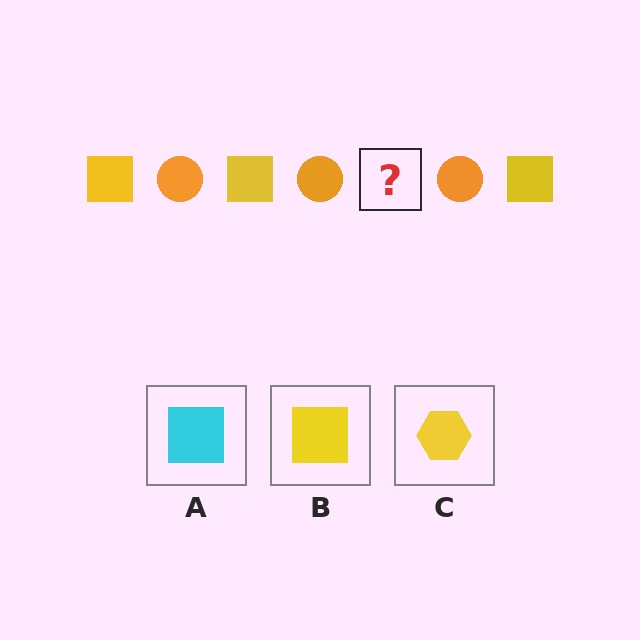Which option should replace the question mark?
Option B.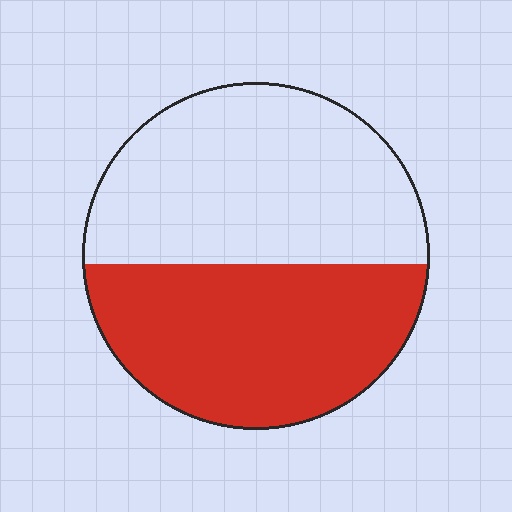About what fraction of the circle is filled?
About one half (1/2).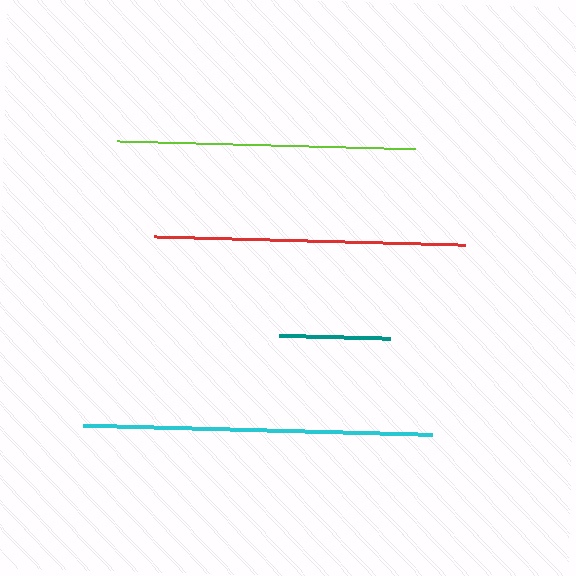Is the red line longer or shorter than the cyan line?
The cyan line is longer than the red line.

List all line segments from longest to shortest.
From longest to shortest: cyan, red, lime, teal.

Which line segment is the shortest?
The teal line is the shortest at approximately 111 pixels.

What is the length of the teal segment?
The teal segment is approximately 111 pixels long.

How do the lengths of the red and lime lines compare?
The red and lime lines are approximately the same length.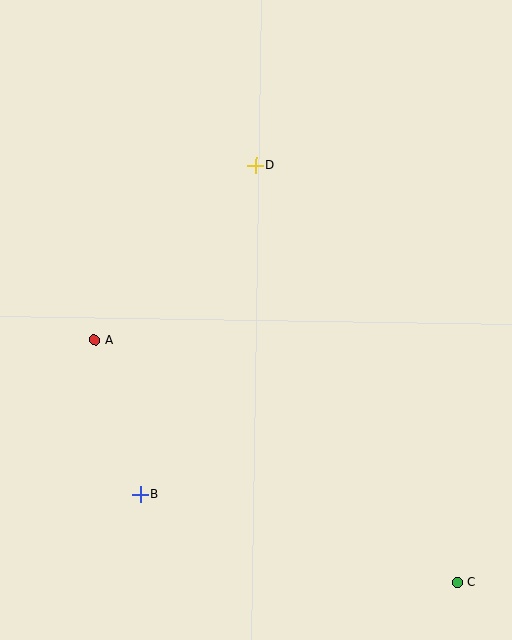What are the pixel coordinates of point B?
Point B is at (140, 494).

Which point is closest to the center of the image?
Point D at (256, 165) is closest to the center.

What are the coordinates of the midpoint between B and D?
The midpoint between B and D is at (198, 330).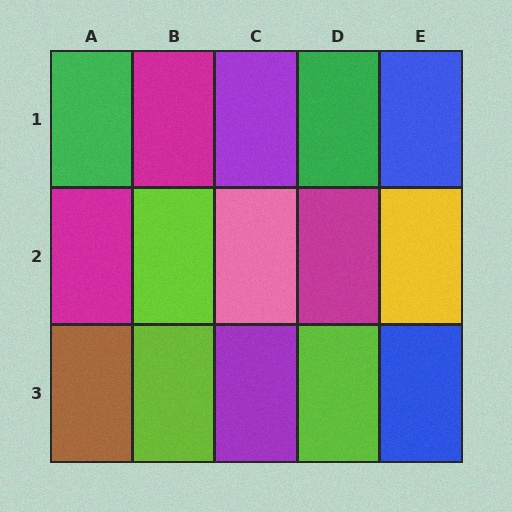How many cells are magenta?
3 cells are magenta.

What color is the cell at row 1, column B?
Magenta.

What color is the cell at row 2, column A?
Magenta.